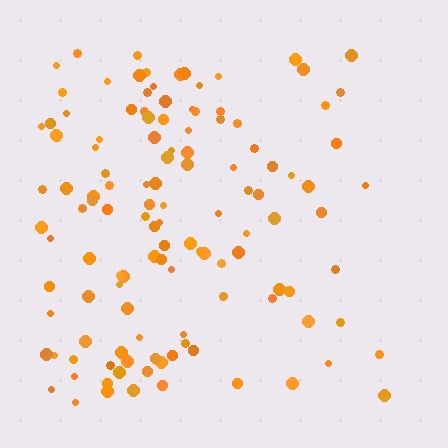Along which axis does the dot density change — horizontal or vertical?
Horizontal.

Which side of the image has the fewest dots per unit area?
The right.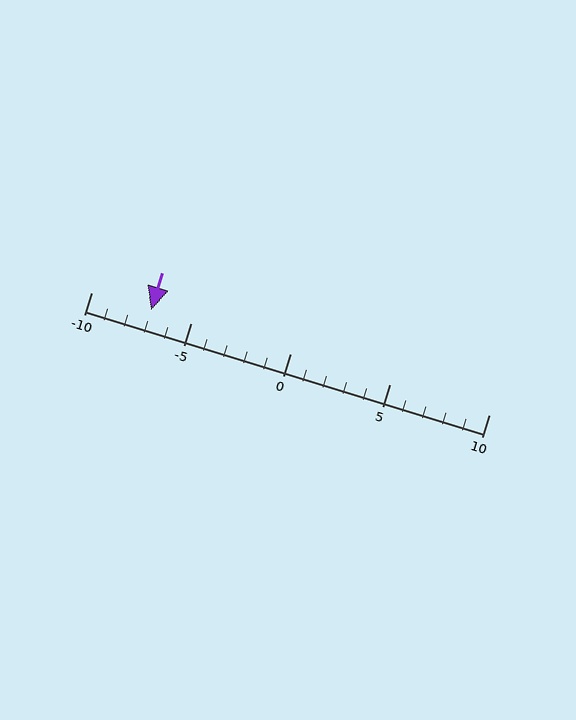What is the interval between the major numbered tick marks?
The major tick marks are spaced 5 units apart.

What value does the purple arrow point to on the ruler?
The purple arrow points to approximately -7.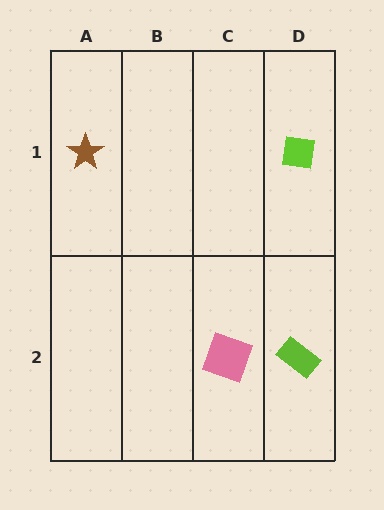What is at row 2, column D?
A lime rectangle.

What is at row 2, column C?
A pink square.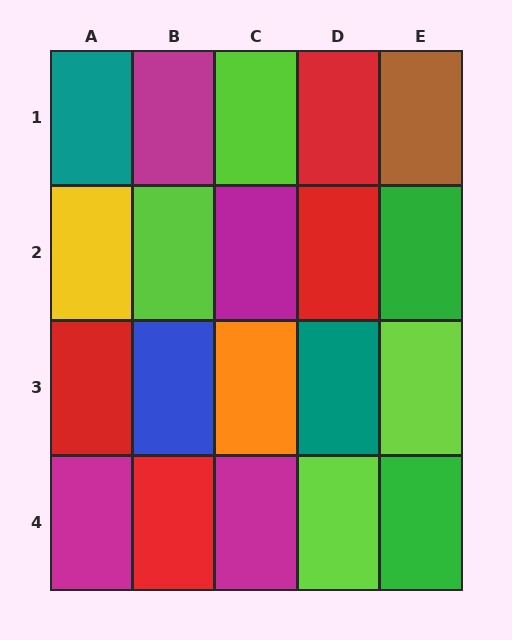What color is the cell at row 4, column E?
Green.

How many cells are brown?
1 cell is brown.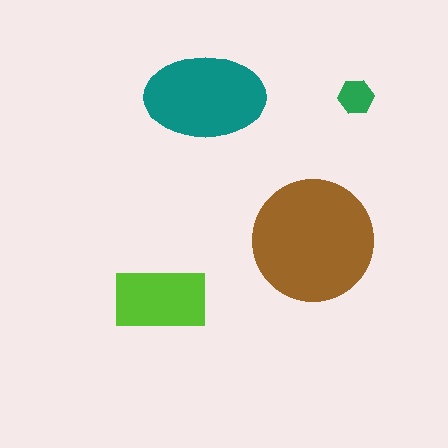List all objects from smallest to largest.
The green hexagon, the lime rectangle, the teal ellipse, the brown circle.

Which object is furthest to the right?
The green hexagon is rightmost.